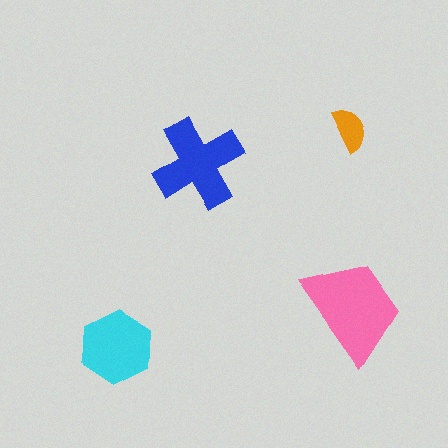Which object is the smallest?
The orange semicircle.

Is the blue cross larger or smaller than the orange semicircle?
Larger.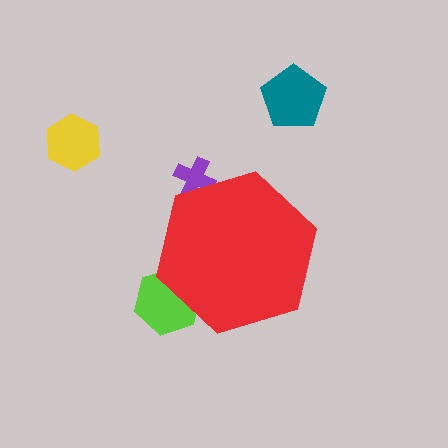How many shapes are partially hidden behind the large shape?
2 shapes are partially hidden.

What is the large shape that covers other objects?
A red hexagon.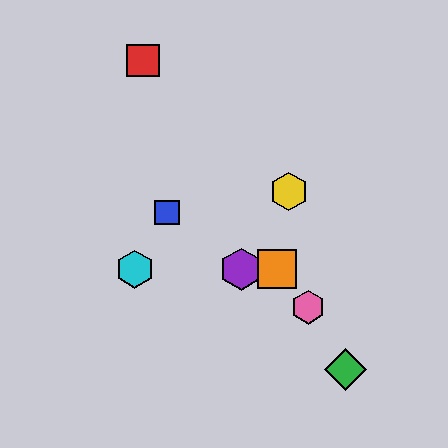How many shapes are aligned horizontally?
3 shapes (the purple hexagon, the orange square, the cyan hexagon) are aligned horizontally.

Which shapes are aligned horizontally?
The purple hexagon, the orange square, the cyan hexagon are aligned horizontally.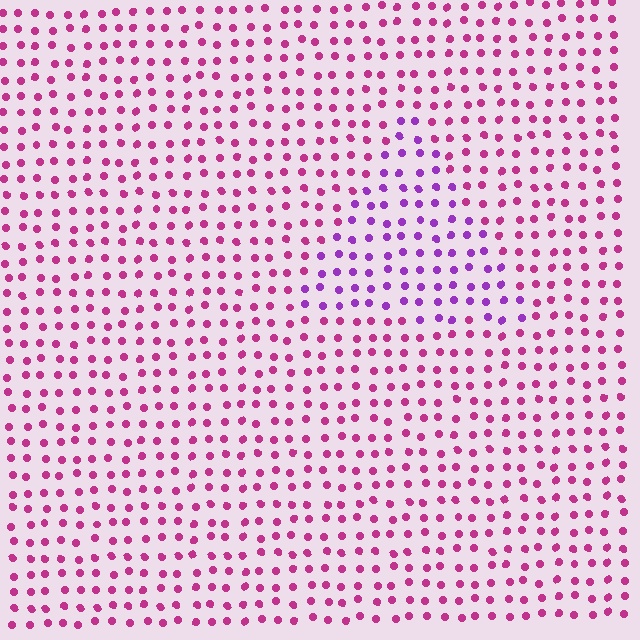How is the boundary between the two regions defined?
The boundary is defined purely by a slight shift in hue (about 38 degrees). Spacing, size, and orientation are identical on both sides.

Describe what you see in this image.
The image is filled with small magenta elements in a uniform arrangement. A triangle-shaped region is visible where the elements are tinted to a slightly different hue, forming a subtle color boundary.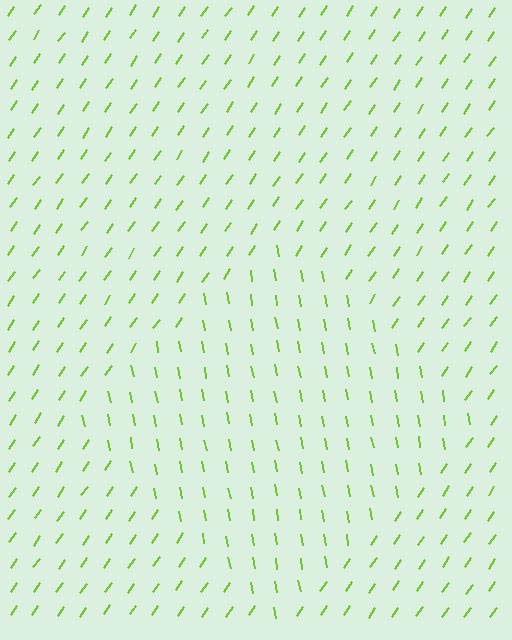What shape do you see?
I see a diamond.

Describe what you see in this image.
The image is filled with small lime line segments. A diamond region in the image has lines oriented differently from the surrounding lines, creating a visible texture boundary.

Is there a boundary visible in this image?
Yes, there is a texture boundary formed by a change in line orientation.